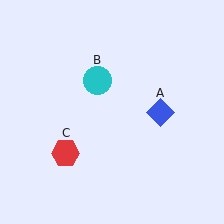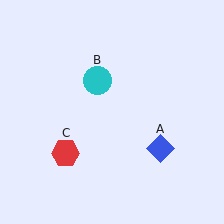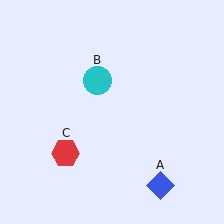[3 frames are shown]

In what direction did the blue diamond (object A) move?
The blue diamond (object A) moved down.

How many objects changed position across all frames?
1 object changed position: blue diamond (object A).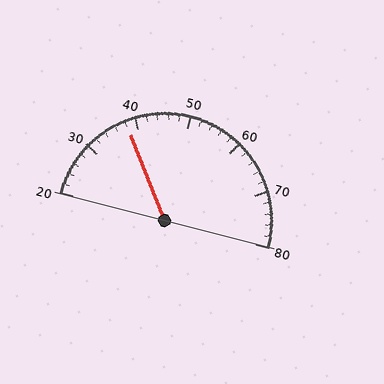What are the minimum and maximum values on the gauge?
The gauge ranges from 20 to 80.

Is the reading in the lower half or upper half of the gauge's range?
The reading is in the lower half of the range (20 to 80).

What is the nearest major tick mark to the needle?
The nearest major tick mark is 40.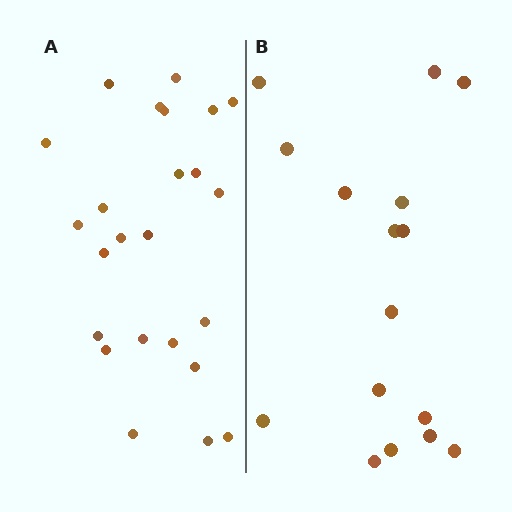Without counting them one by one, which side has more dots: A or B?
Region A (the left region) has more dots.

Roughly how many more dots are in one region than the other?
Region A has roughly 8 or so more dots than region B.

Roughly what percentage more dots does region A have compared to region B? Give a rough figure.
About 50% more.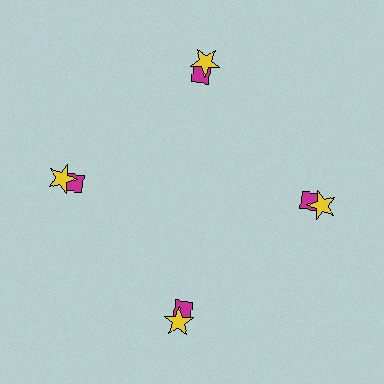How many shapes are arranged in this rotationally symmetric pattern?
There are 8 shapes, arranged in 4 groups of 2.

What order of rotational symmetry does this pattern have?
This pattern has 4-fold rotational symmetry.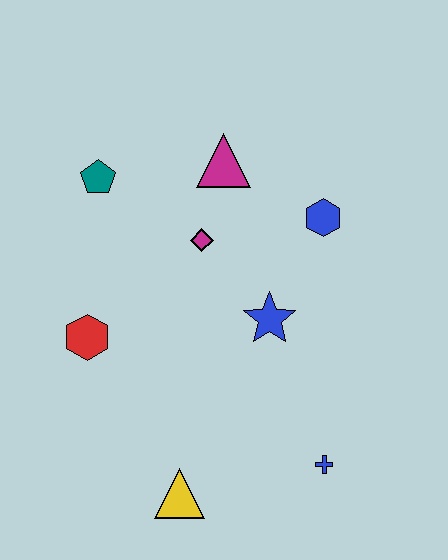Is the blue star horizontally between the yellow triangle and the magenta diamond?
No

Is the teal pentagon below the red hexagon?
No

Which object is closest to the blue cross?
The yellow triangle is closest to the blue cross.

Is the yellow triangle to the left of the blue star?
Yes